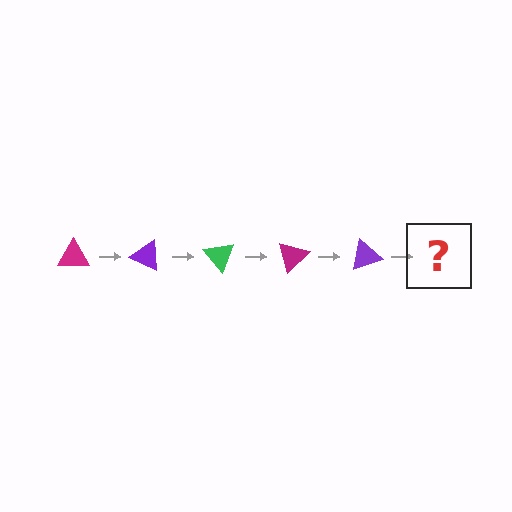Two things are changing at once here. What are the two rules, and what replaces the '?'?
The two rules are that it rotates 25 degrees each step and the color cycles through magenta, purple, and green. The '?' should be a green triangle, rotated 125 degrees from the start.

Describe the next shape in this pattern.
It should be a green triangle, rotated 125 degrees from the start.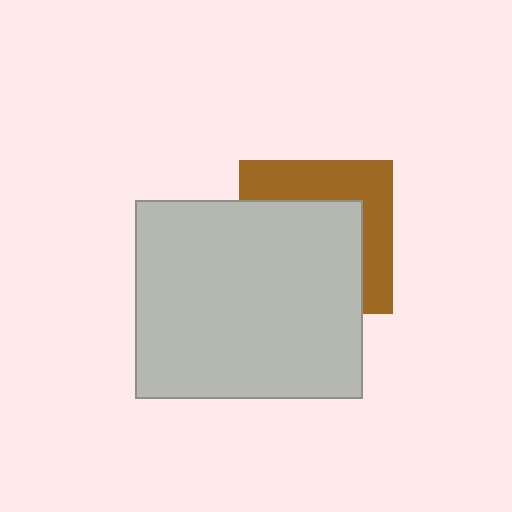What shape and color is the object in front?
The object in front is a light gray rectangle.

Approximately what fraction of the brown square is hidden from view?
Roughly 60% of the brown square is hidden behind the light gray rectangle.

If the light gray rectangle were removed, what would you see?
You would see the complete brown square.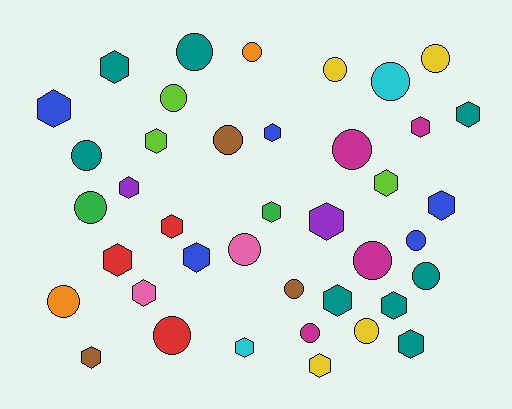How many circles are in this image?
There are 19 circles.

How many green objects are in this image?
There are 2 green objects.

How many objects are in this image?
There are 40 objects.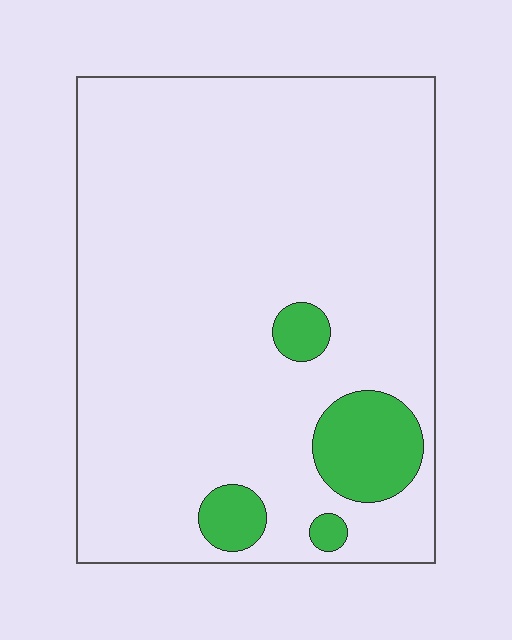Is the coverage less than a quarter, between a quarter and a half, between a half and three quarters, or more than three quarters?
Less than a quarter.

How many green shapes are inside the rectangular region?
4.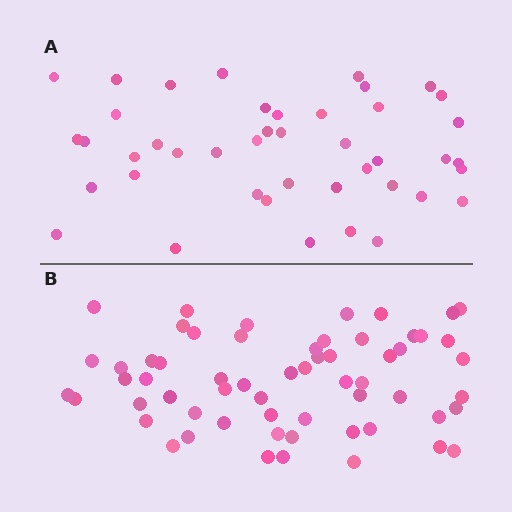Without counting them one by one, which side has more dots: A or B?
Region B (the bottom region) has more dots.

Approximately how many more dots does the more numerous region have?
Region B has approximately 15 more dots than region A.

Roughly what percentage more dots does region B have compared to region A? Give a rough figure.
About 40% more.